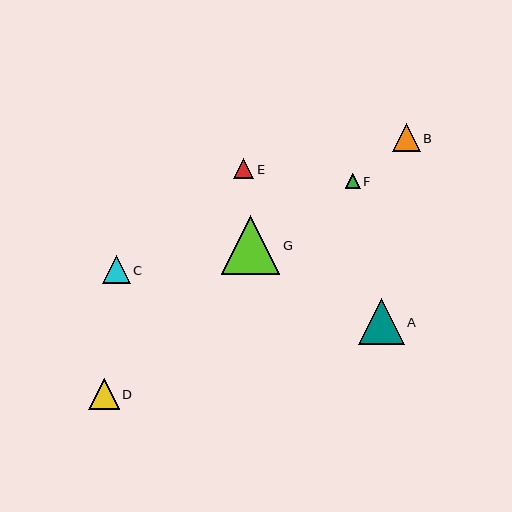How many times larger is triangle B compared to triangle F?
Triangle B is approximately 1.8 times the size of triangle F.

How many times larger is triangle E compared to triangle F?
Triangle E is approximately 1.3 times the size of triangle F.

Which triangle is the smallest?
Triangle F is the smallest with a size of approximately 15 pixels.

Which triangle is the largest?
Triangle G is the largest with a size of approximately 59 pixels.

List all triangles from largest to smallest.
From largest to smallest: G, A, D, C, B, E, F.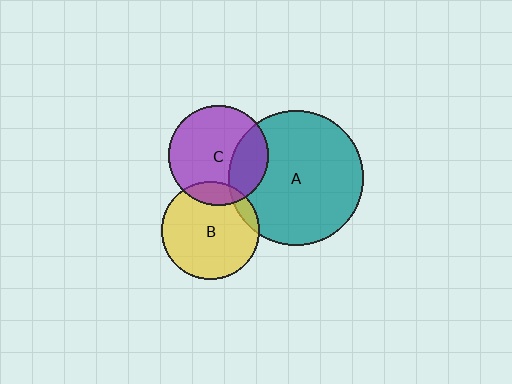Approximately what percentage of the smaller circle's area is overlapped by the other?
Approximately 30%.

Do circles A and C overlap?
Yes.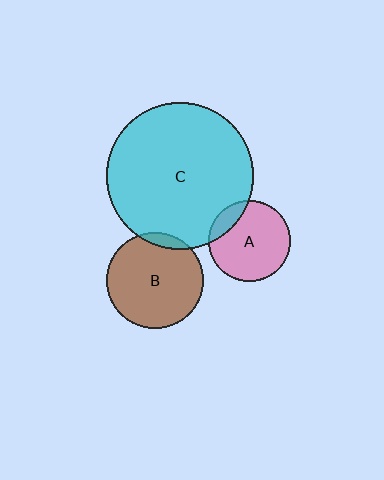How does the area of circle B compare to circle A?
Approximately 1.4 times.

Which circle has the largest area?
Circle C (cyan).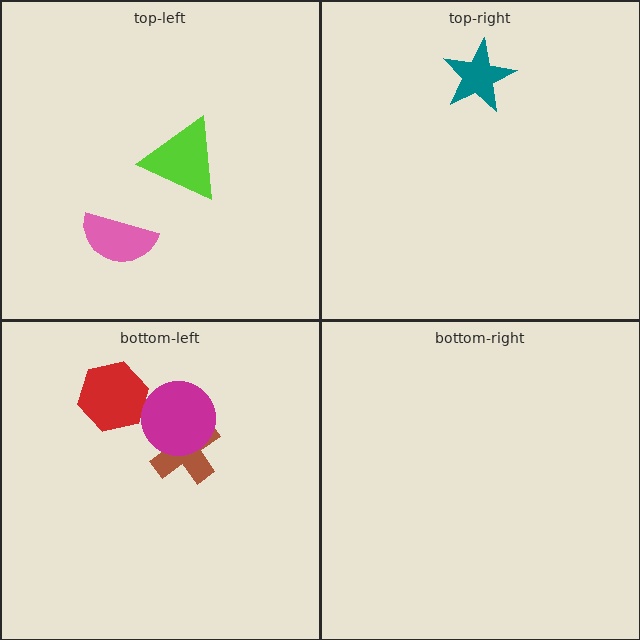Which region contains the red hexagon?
The bottom-left region.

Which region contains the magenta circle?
The bottom-left region.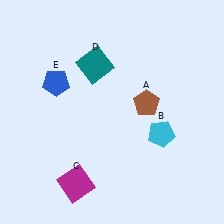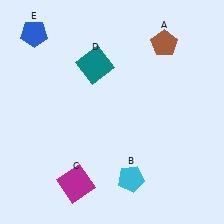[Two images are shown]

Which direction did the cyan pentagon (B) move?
The cyan pentagon (B) moved down.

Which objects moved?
The objects that moved are: the brown pentagon (A), the cyan pentagon (B), the blue pentagon (E).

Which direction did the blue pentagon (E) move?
The blue pentagon (E) moved up.